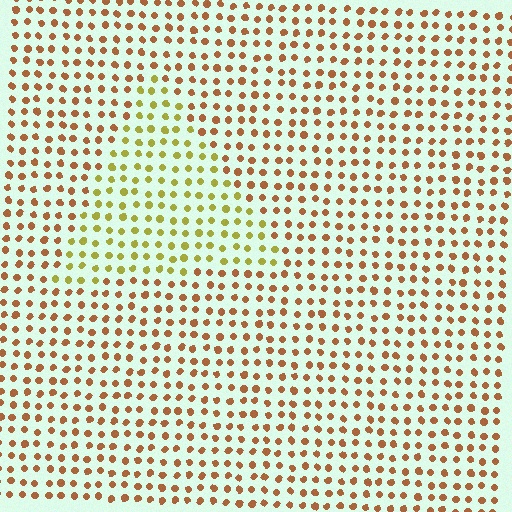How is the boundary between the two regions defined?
The boundary is defined purely by a slight shift in hue (about 41 degrees). Spacing, size, and orientation are identical on both sides.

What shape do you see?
I see a triangle.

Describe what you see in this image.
The image is filled with small brown elements in a uniform arrangement. A triangle-shaped region is visible where the elements are tinted to a slightly different hue, forming a subtle color boundary.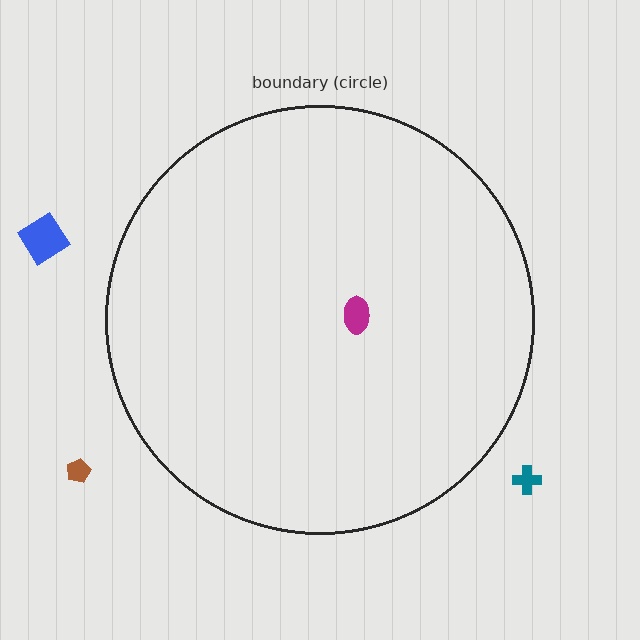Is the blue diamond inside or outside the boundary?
Outside.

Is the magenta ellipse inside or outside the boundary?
Inside.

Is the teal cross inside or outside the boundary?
Outside.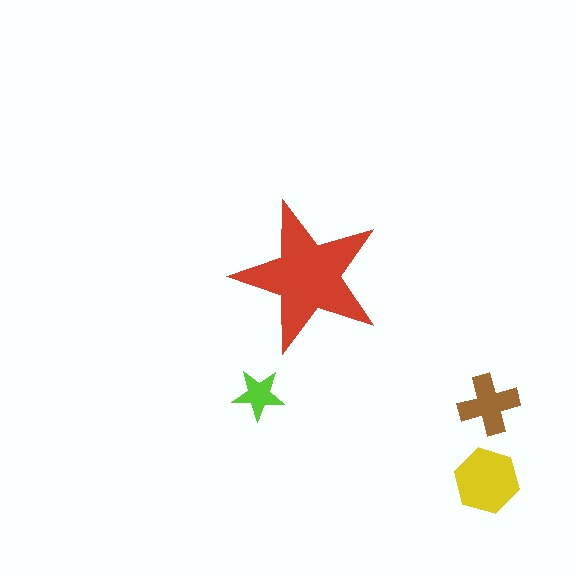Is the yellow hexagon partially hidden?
No, the yellow hexagon is fully visible.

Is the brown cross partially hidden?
No, the brown cross is fully visible.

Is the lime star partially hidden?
No, the lime star is fully visible.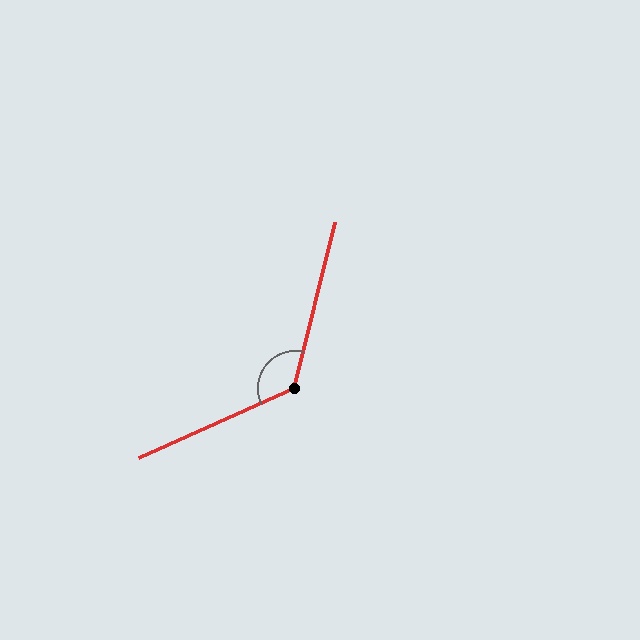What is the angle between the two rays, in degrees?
Approximately 128 degrees.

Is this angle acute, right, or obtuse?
It is obtuse.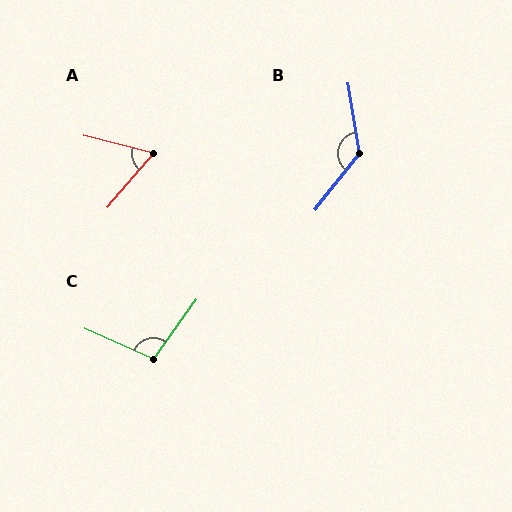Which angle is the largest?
B, at approximately 132 degrees.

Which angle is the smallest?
A, at approximately 63 degrees.